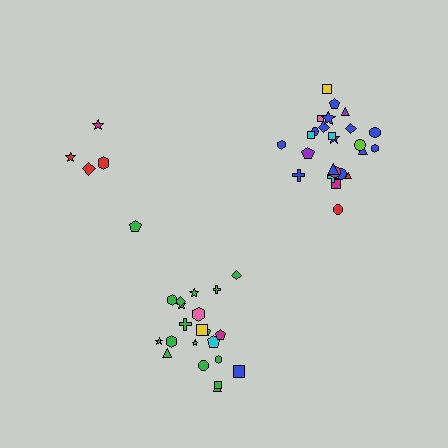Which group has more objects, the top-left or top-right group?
The top-right group.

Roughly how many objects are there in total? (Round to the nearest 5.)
Roughly 50 objects in total.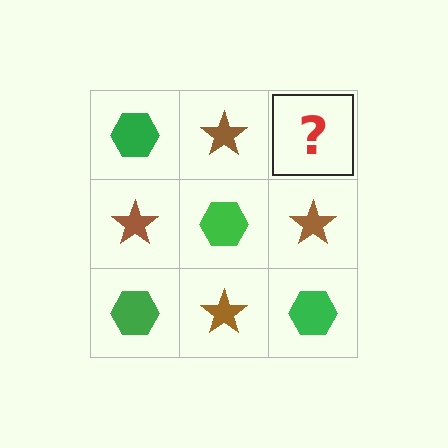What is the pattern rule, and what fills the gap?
The rule is that it alternates green hexagon and brown star in a checkerboard pattern. The gap should be filled with a green hexagon.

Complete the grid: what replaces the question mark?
The question mark should be replaced with a green hexagon.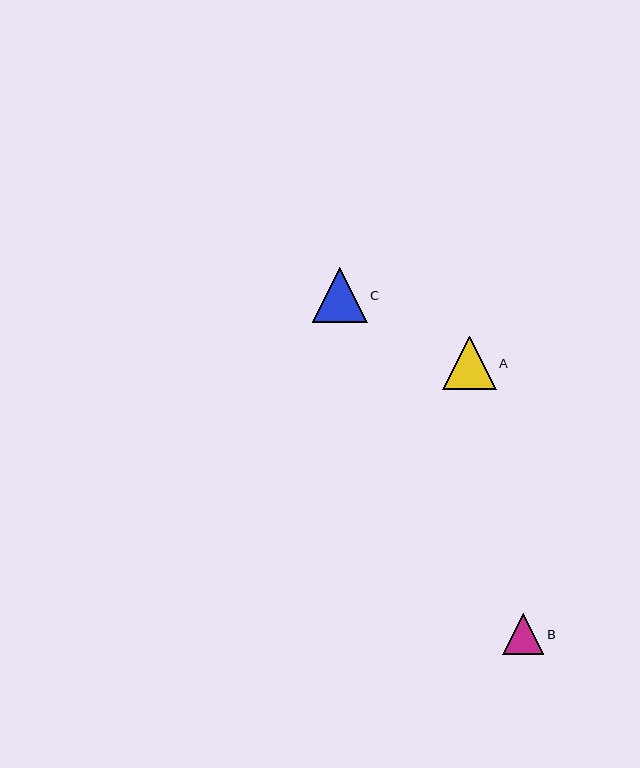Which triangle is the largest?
Triangle C is the largest with a size of approximately 55 pixels.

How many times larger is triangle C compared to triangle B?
Triangle C is approximately 1.3 times the size of triangle B.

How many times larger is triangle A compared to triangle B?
Triangle A is approximately 1.3 times the size of triangle B.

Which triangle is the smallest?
Triangle B is the smallest with a size of approximately 41 pixels.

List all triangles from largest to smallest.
From largest to smallest: C, A, B.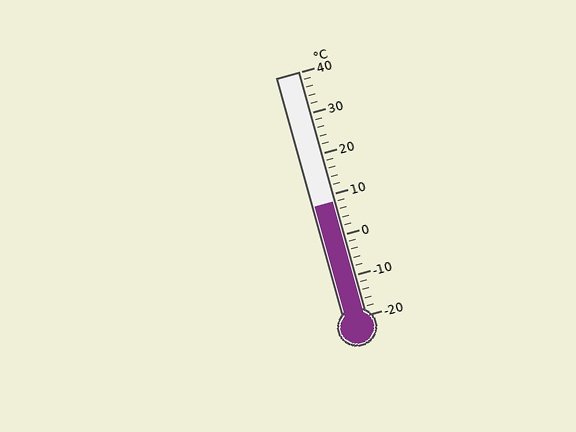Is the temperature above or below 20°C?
The temperature is below 20°C.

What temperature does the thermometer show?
The thermometer shows approximately 8°C.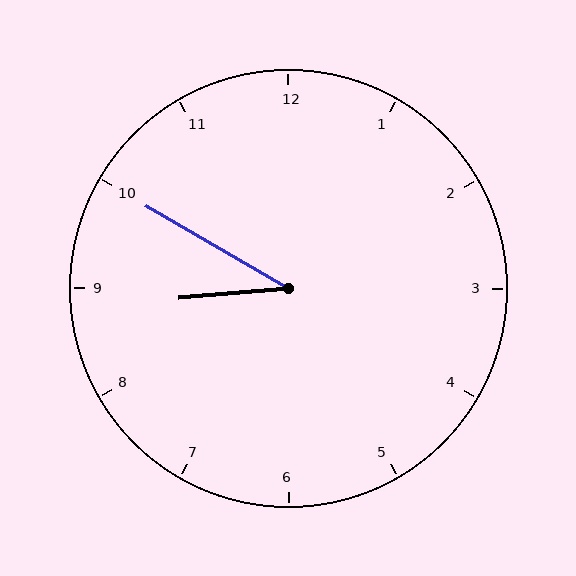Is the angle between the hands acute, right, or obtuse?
It is acute.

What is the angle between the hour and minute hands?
Approximately 35 degrees.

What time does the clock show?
8:50.